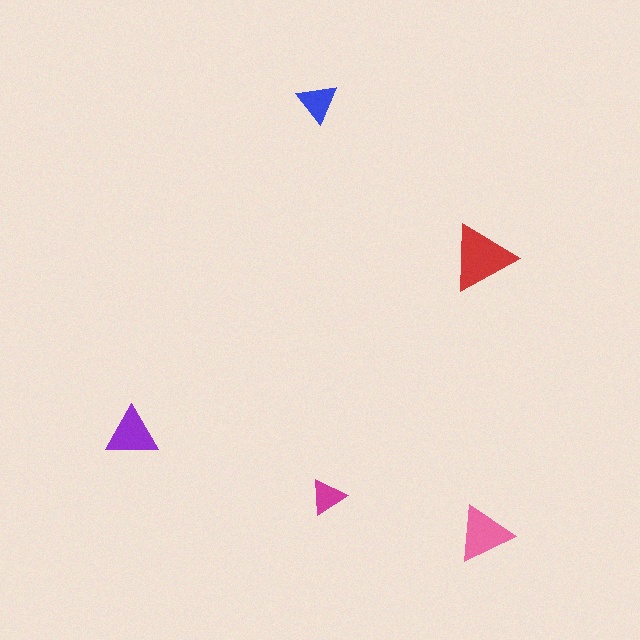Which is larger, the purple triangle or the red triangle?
The red one.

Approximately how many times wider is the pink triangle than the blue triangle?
About 1.5 times wider.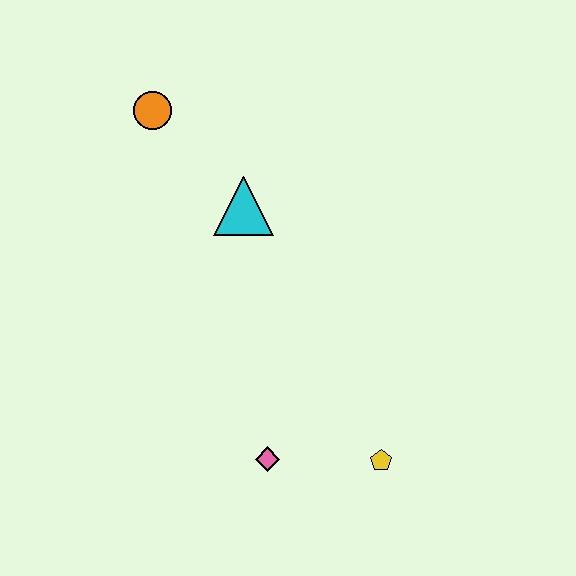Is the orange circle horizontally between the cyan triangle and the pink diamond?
No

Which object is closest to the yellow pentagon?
The pink diamond is closest to the yellow pentagon.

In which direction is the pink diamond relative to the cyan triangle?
The pink diamond is below the cyan triangle.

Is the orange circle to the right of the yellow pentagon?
No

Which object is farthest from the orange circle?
The yellow pentagon is farthest from the orange circle.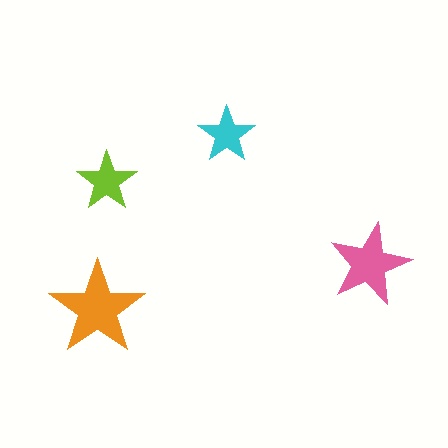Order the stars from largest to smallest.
the orange one, the pink one, the lime one, the cyan one.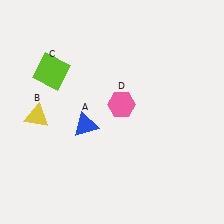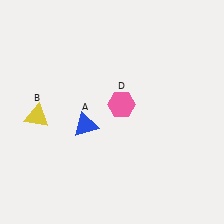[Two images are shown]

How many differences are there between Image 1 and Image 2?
There is 1 difference between the two images.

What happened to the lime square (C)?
The lime square (C) was removed in Image 2. It was in the top-left area of Image 1.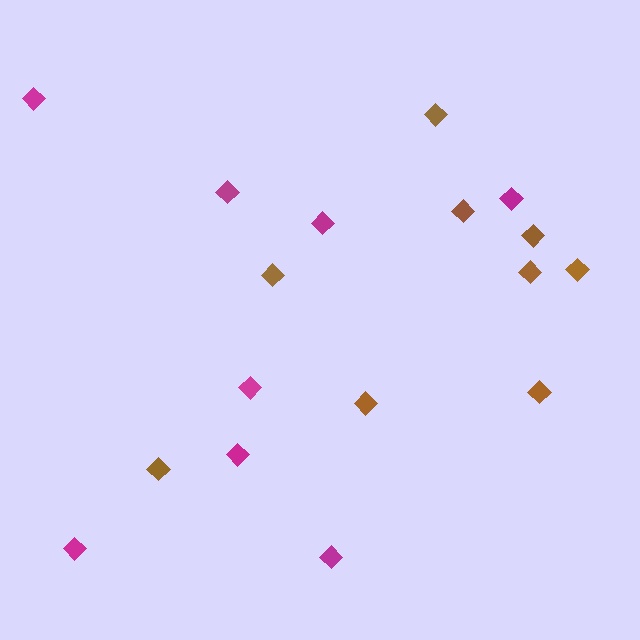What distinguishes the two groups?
There are 2 groups: one group of magenta diamonds (8) and one group of brown diamonds (9).